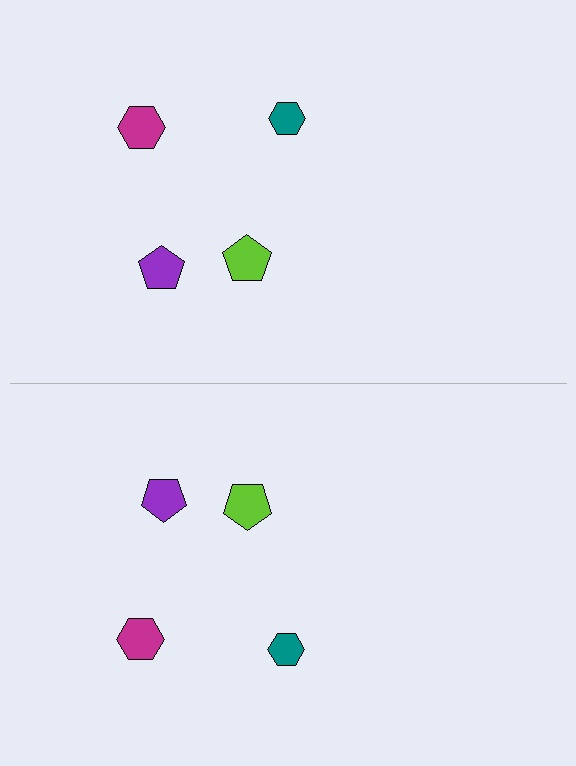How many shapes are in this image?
There are 8 shapes in this image.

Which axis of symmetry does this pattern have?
The pattern has a horizontal axis of symmetry running through the center of the image.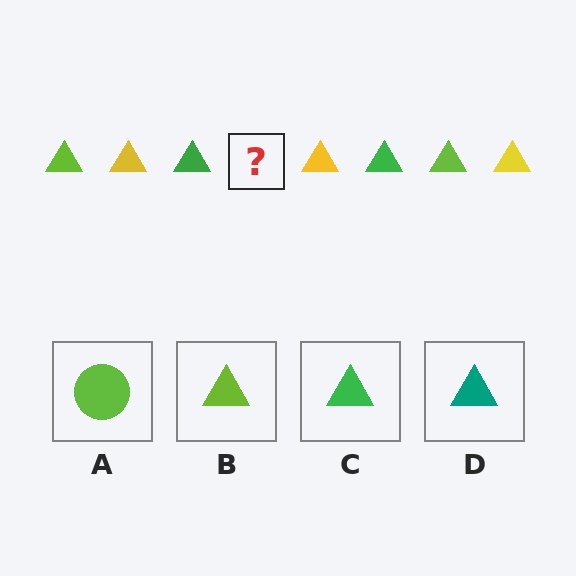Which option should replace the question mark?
Option B.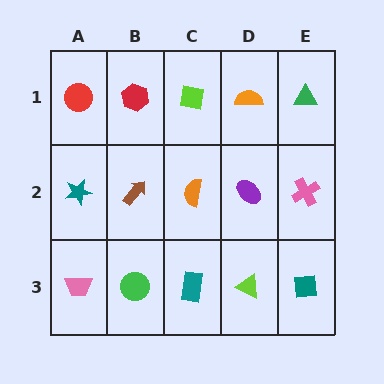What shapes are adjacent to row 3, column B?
A brown arrow (row 2, column B), a pink trapezoid (row 3, column A), a teal rectangle (row 3, column C).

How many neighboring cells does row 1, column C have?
3.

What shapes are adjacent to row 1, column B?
A brown arrow (row 2, column B), a red circle (row 1, column A), a lime square (row 1, column C).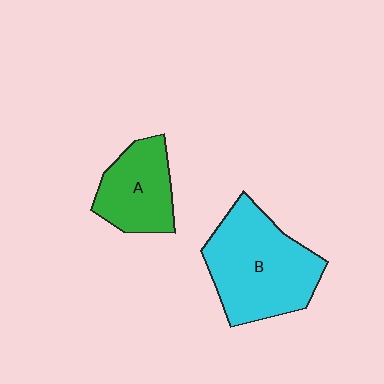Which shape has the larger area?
Shape B (cyan).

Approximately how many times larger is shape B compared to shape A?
Approximately 1.7 times.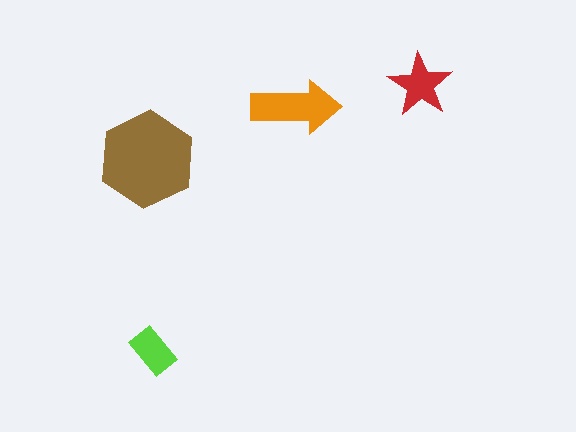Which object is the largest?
The brown hexagon.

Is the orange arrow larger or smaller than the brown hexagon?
Smaller.